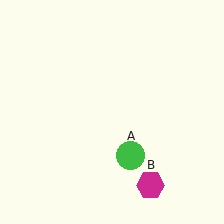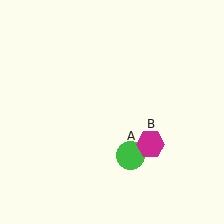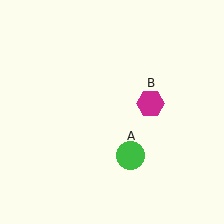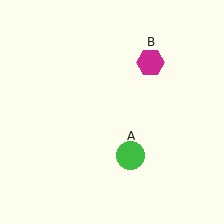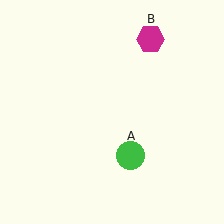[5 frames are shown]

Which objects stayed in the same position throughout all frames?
Green circle (object A) remained stationary.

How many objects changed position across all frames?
1 object changed position: magenta hexagon (object B).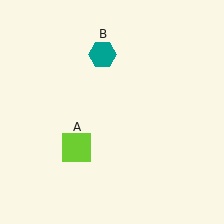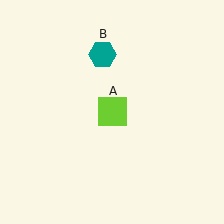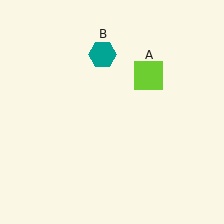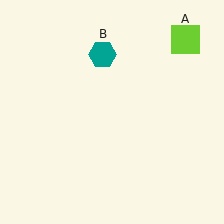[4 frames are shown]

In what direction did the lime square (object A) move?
The lime square (object A) moved up and to the right.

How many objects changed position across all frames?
1 object changed position: lime square (object A).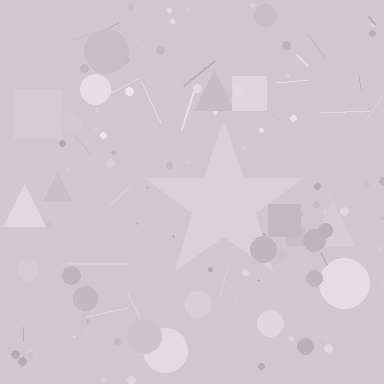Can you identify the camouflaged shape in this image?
The camouflaged shape is a star.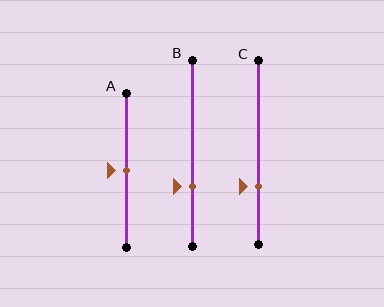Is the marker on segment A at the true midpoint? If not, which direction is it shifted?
Yes, the marker on segment A is at the true midpoint.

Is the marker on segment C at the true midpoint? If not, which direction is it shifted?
No, the marker on segment C is shifted downward by about 19% of the segment length.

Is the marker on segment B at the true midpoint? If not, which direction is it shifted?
No, the marker on segment B is shifted downward by about 18% of the segment length.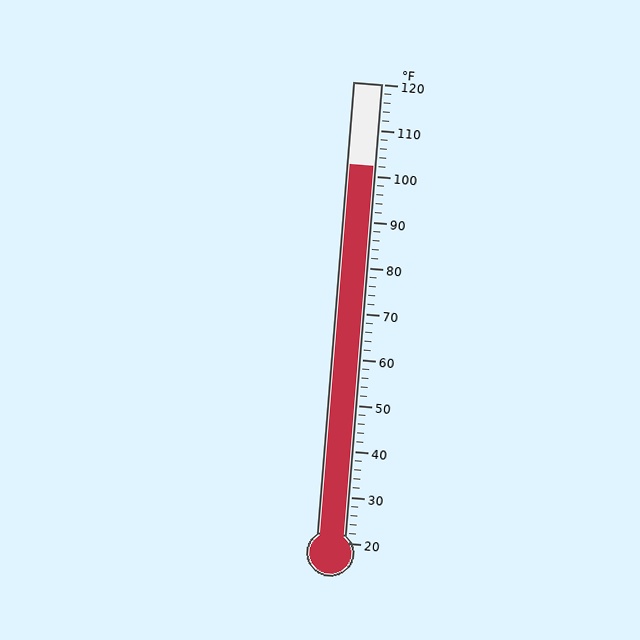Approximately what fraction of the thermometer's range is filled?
The thermometer is filled to approximately 80% of its range.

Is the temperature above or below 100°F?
The temperature is above 100°F.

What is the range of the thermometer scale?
The thermometer scale ranges from 20°F to 120°F.